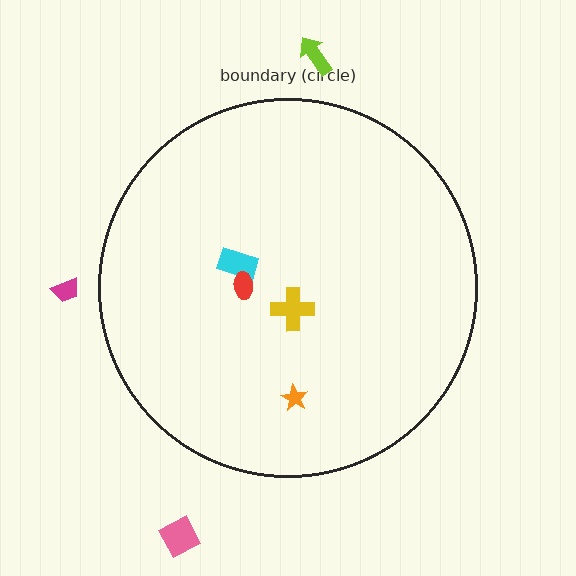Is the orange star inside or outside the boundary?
Inside.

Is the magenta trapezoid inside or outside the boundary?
Outside.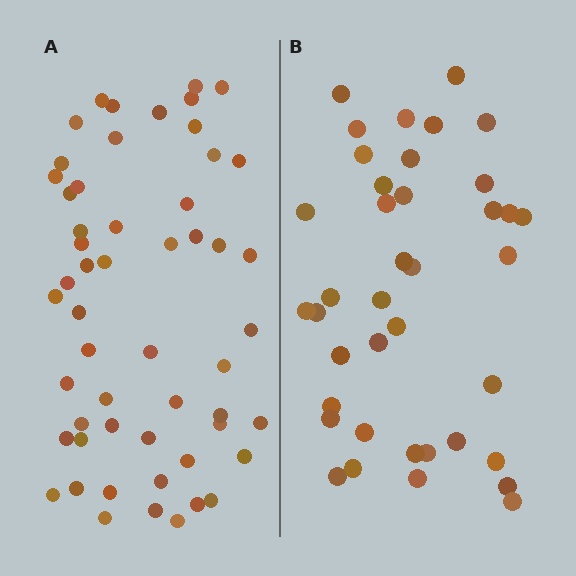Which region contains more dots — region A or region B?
Region A (the left region) has more dots.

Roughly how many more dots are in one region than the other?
Region A has approximately 15 more dots than region B.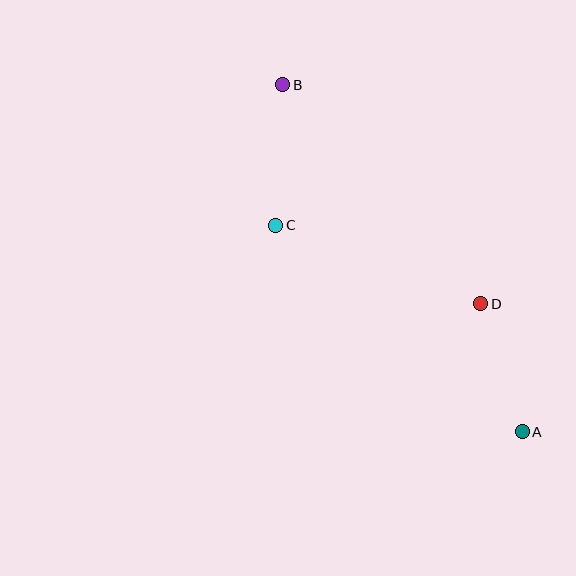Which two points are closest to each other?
Points A and D are closest to each other.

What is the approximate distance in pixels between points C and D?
The distance between C and D is approximately 219 pixels.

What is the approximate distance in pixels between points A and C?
The distance between A and C is approximately 322 pixels.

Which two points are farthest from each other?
Points A and B are farthest from each other.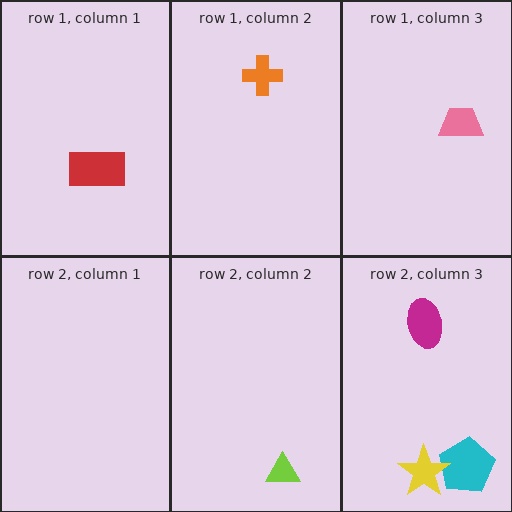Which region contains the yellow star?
The row 2, column 3 region.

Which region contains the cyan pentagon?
The row 2, column 3 region.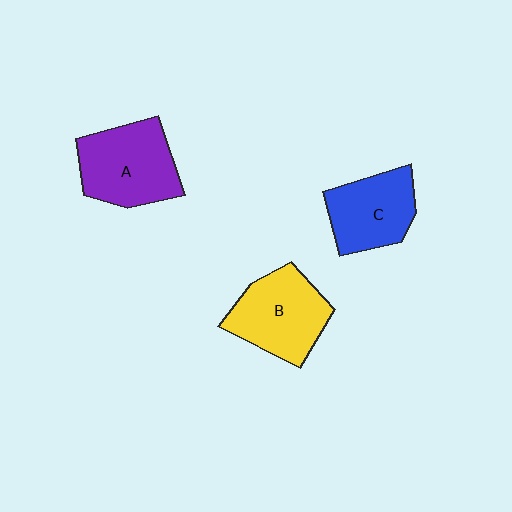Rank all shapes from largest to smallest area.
From largest to smallest: A (purple), B (yellow), C (blue).